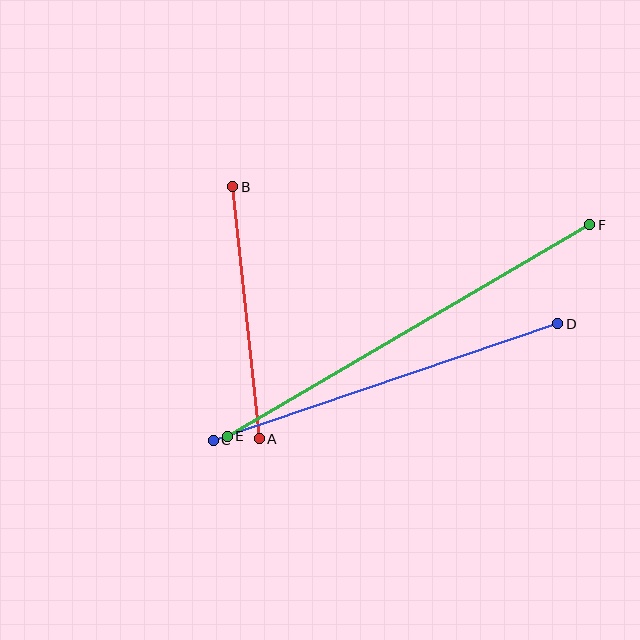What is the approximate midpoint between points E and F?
The midpoint is at approximately (409, 331) pixels.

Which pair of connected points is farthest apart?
Points E and F are farthest apart.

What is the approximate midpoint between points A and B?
The midpoint is at approximately (246, 313) pixels.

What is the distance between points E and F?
The distance is approximately 420 pixels.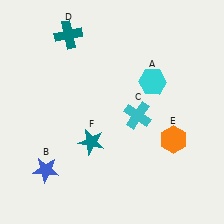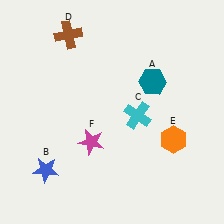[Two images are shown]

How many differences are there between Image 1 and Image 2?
There are 3 differences between the two images.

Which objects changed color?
A changed from cyan to teal. D changed from teal to brown. F changed from teal to magenta.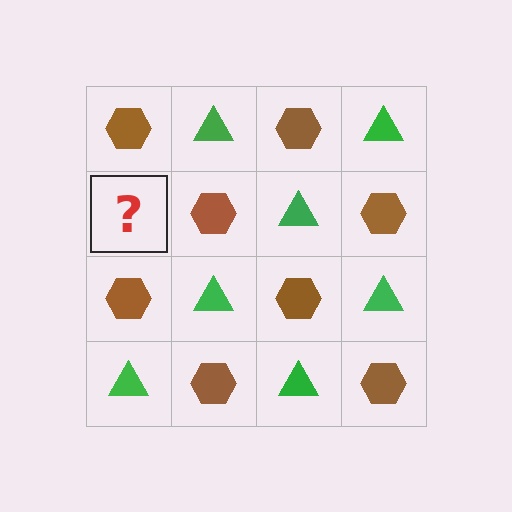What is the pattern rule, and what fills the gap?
The rule is that it alternates brown hexagon and green triangle in a checkerboard pattern. The gap should be filled with a green triangle.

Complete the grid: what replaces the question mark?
The question mark should be replaced with a green triangle.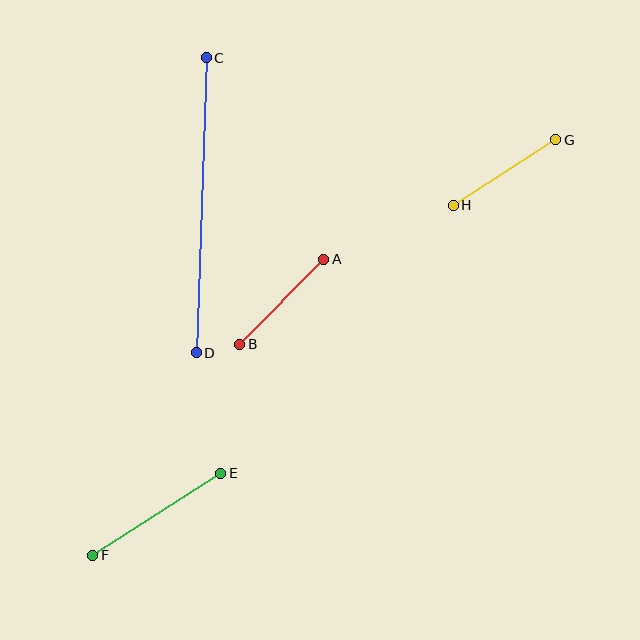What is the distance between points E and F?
The distance is approximately 152 pixels.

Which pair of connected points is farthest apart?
Points C and D are farthest apart.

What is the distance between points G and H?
The distance is approximately 122 pixels.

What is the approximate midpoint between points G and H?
The midpoint is at approximately (504, 172) pixels.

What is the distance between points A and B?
The distance is approximately 120 pixels.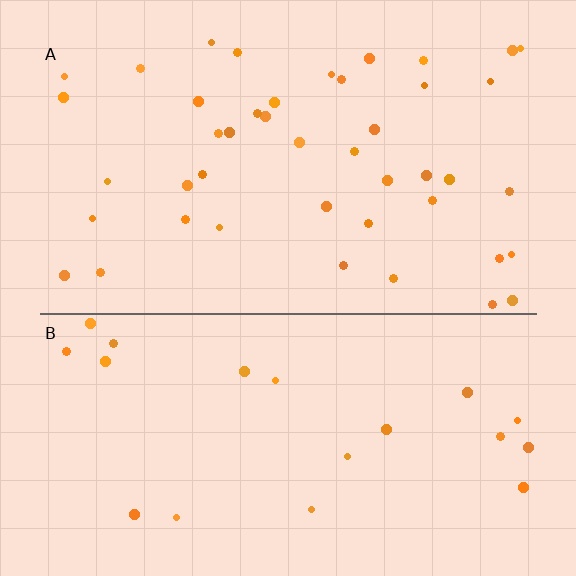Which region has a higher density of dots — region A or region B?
A (the top).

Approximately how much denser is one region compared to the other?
Approximately 2.2× — region A over region B.